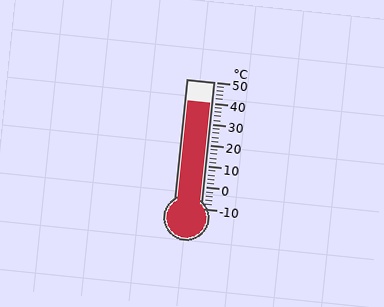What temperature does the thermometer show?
The thermometer shows approximately 40°C.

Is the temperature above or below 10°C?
The temperature is above 10°C.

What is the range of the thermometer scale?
The thermometer scale ranges from -10°C to 50°C.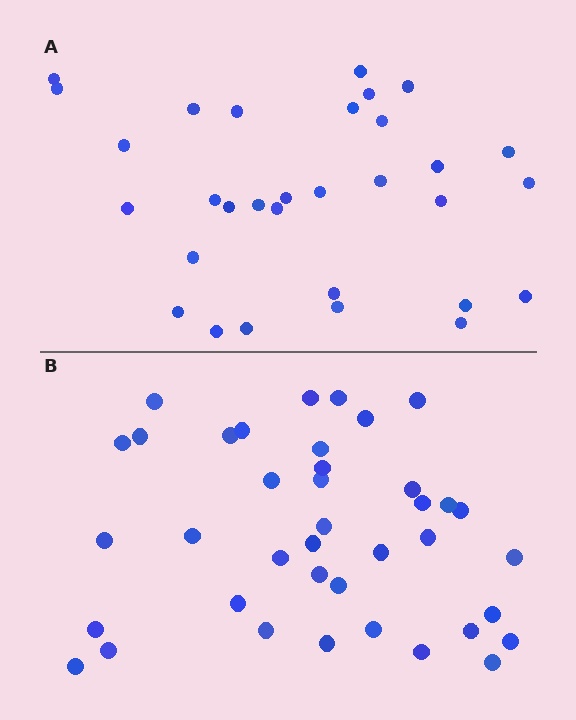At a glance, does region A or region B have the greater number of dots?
Region B (the bottom region) has more dots.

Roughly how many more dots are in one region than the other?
Region B has roughly 8 or so more dots than region A.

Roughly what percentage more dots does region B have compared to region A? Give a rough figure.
About 25% more.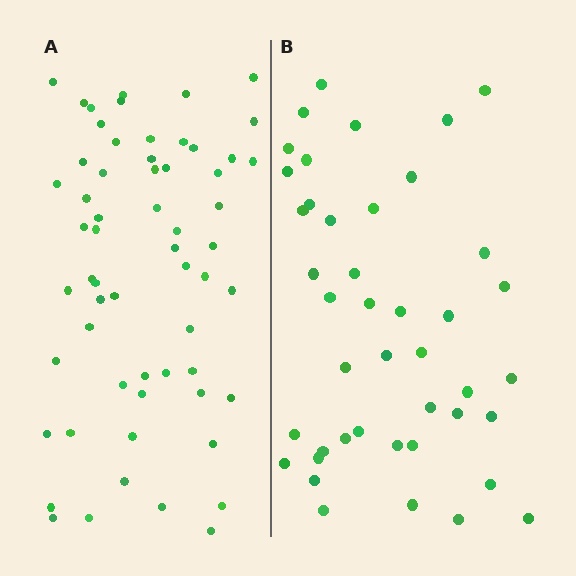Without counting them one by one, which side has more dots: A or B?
Region A (the left region) has more dots.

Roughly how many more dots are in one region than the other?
Region A has approximately 15 more dots than region B.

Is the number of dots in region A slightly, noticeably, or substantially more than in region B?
Region A has noticeably more, but not dramatically so. The ratio is roughly 1.4 to 1.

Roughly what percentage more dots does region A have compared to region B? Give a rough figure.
About 40% more.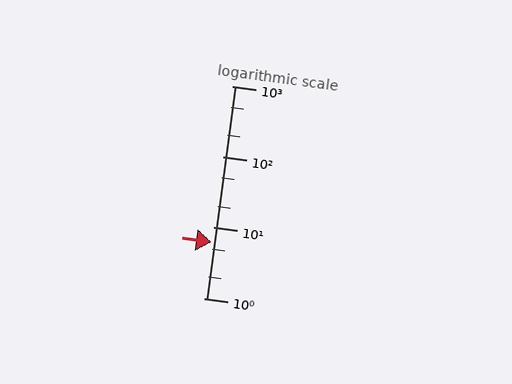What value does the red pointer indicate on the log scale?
The pointer indicates approximately 6.2.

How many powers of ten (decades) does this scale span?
The scale spans 3 decades, from 1 to 1000.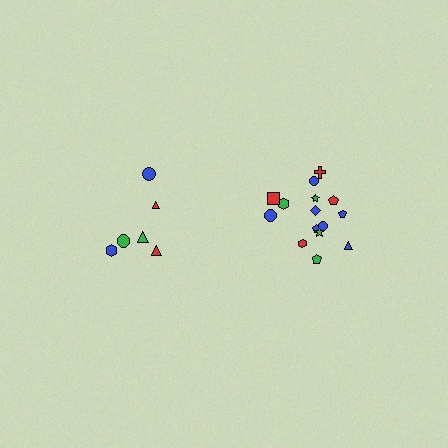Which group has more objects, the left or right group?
The right group.